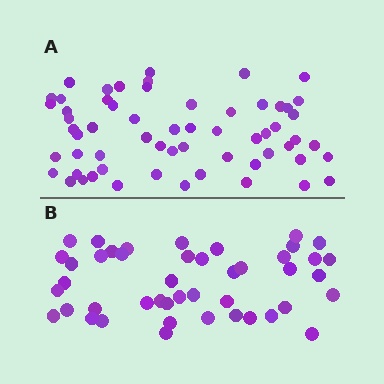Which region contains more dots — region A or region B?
Region A (the top region) has more dots.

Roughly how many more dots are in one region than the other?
Region A has approximately 15 more dots than region B.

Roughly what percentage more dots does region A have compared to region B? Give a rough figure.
About 35% more.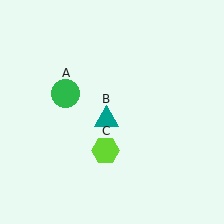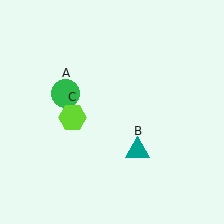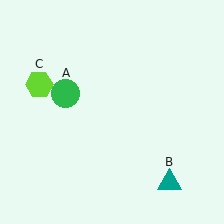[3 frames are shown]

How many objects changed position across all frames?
2 objects changed position: teal triangle (object B), lime hexagon (object C).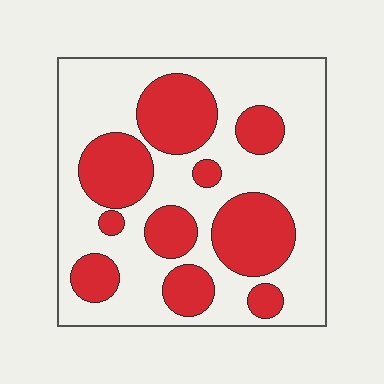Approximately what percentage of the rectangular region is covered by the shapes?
Approximately 35%.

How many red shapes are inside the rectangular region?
10.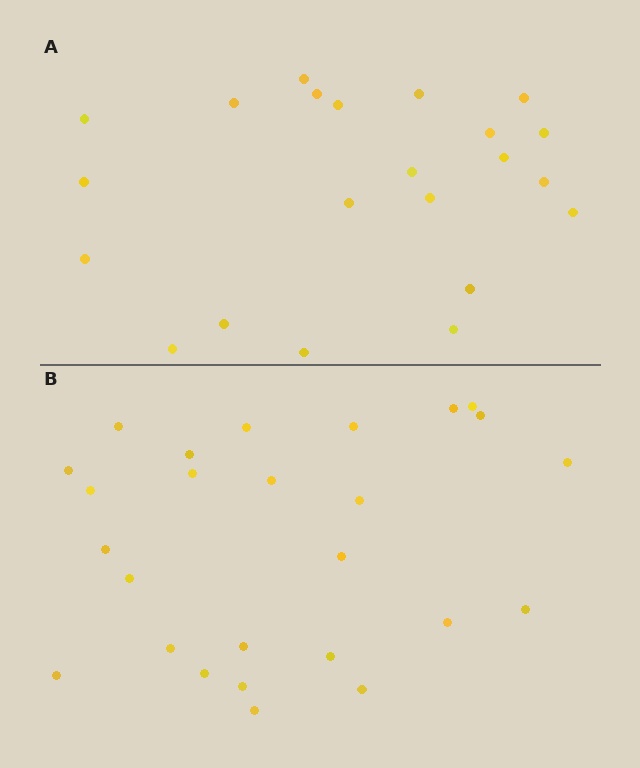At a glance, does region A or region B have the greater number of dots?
Region B (the bottom region) has more dots.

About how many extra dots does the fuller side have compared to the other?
Region B has about 4 more dots than region A.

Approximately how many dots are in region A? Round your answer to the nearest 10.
About 20 dots. (The exact count is 22, which rounds to 20.)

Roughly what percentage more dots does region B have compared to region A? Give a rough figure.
About 20% more.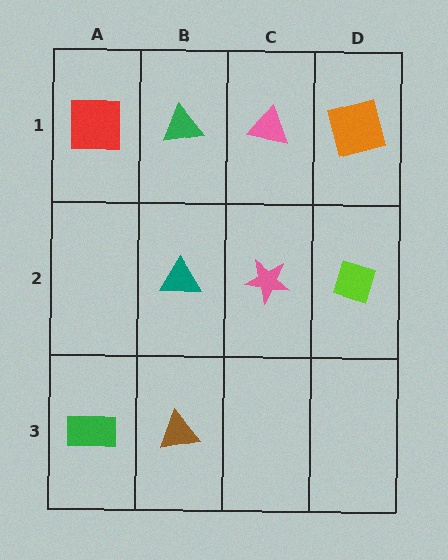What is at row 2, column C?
A pink star.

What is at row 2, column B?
A teal triangle.